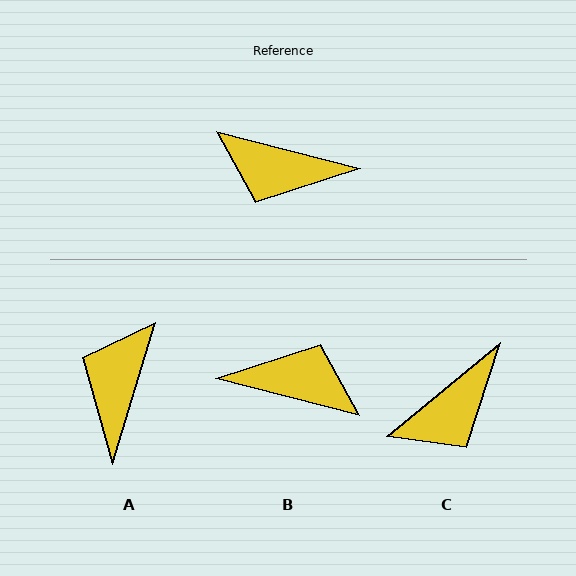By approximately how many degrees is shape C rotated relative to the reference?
Approximately 54 degrees counter-clockwise.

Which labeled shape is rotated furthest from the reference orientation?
B, about 180 degrees away.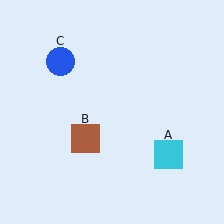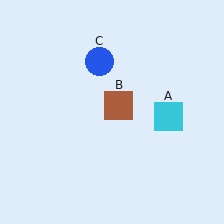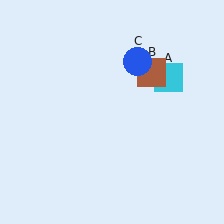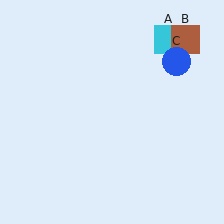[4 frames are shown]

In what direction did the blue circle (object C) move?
The blue circle (object C) moved right.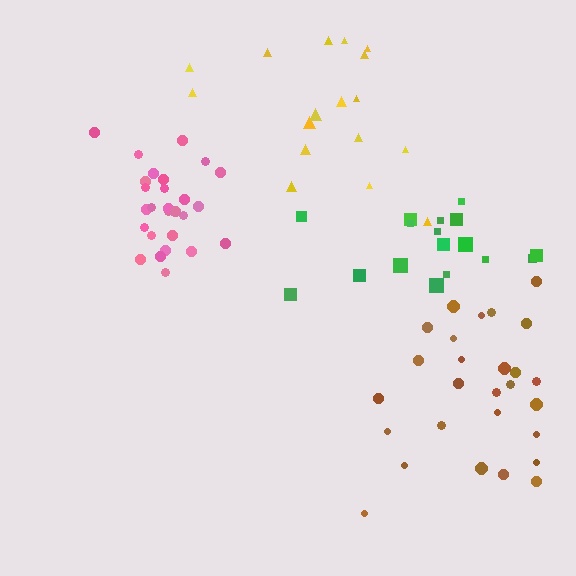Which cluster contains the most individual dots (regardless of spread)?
Pink (28).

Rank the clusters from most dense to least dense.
pink, brown, green, yellow.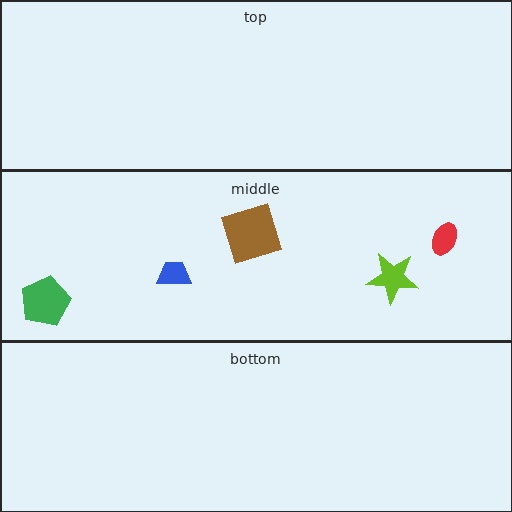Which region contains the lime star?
The middle region.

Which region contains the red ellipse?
The middle region.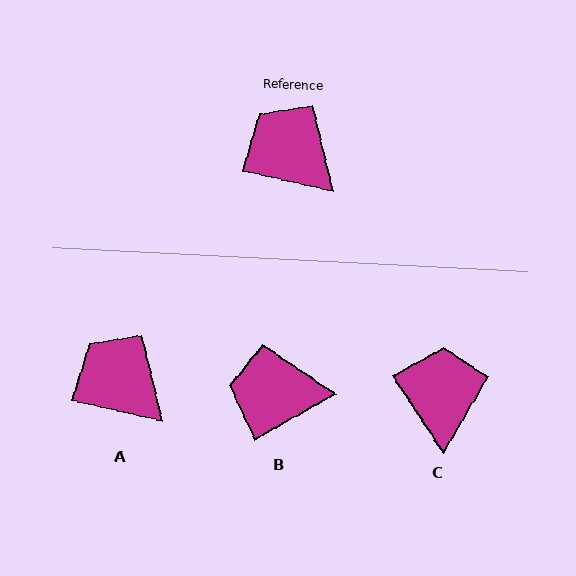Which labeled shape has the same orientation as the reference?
A.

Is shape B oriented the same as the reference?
No, it is off by about 42 degrees.